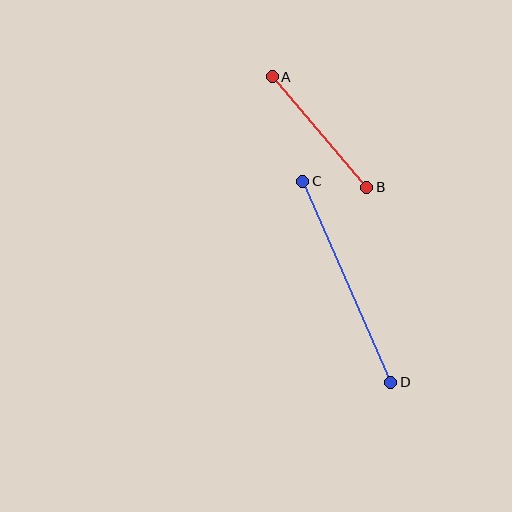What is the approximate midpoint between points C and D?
The midpoint is at approximately (347, 282) pixels.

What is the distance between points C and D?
The distance is approximately 219 pixels.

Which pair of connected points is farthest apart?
Points C and D are farthest apart.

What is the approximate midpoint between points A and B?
The midpoint is at approximately (319, 132) pixels.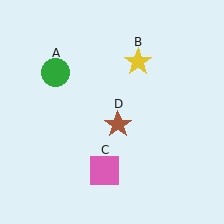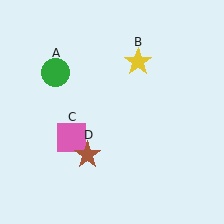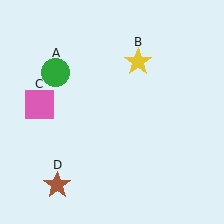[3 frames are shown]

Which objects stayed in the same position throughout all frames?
Green circle (object A) and yellow star (object B) remained stationary.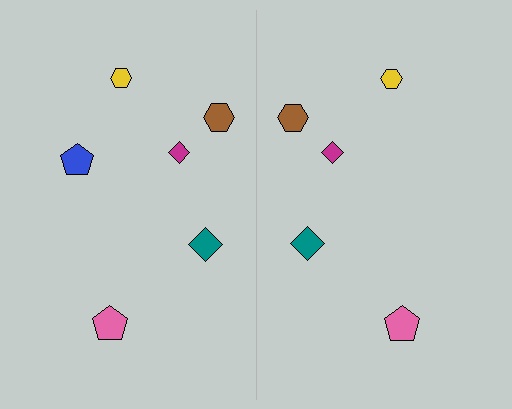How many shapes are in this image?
There are 11 shapes in this image.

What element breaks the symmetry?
A blue pentagon is missing from the right side.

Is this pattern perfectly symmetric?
No, the pattern is not perfectly symmetric. A blue pentagon is missing from the right side.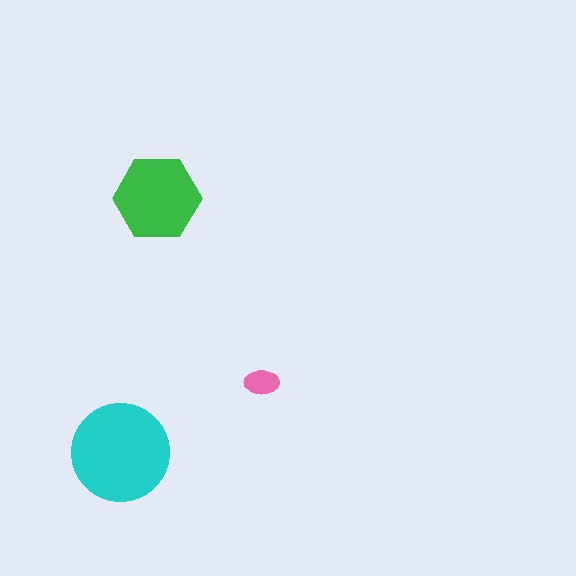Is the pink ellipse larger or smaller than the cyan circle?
Smaller.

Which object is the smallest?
The pink ellipse.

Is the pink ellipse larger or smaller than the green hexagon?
Smaller.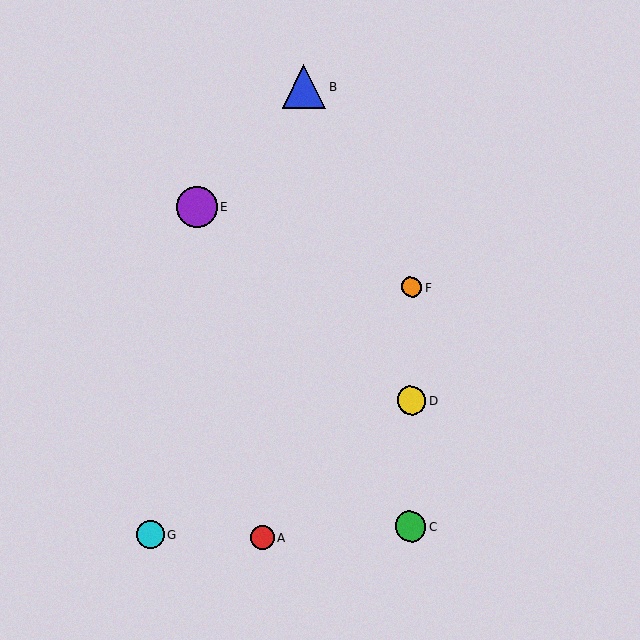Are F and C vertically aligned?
Yes, both are at x≈412.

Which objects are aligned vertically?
Objects C, D, F are aligned vertically.